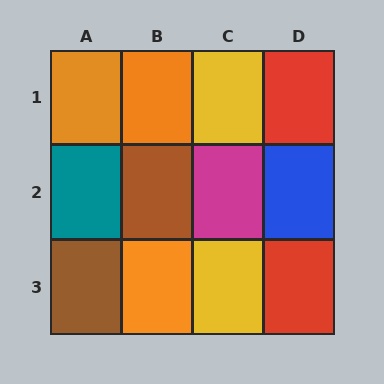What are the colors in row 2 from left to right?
Teal, brown, magenta, blue.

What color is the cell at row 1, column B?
Orange.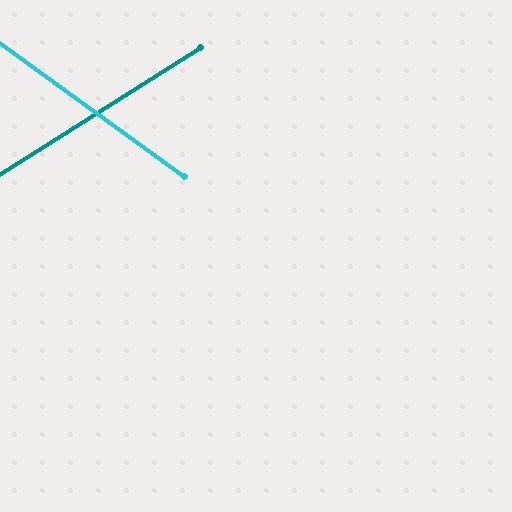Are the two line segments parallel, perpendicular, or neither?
Neither parallel nor perpendicular — they differ by about 68°.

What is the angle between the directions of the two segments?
Approximately 68 degrees.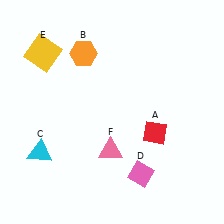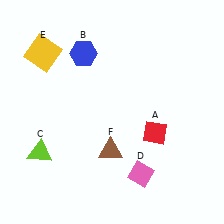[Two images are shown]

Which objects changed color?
B changed from orange to blue. C changed from cyan to lime. F changed from pink to brown.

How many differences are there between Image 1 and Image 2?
There are 3 differences between the two images.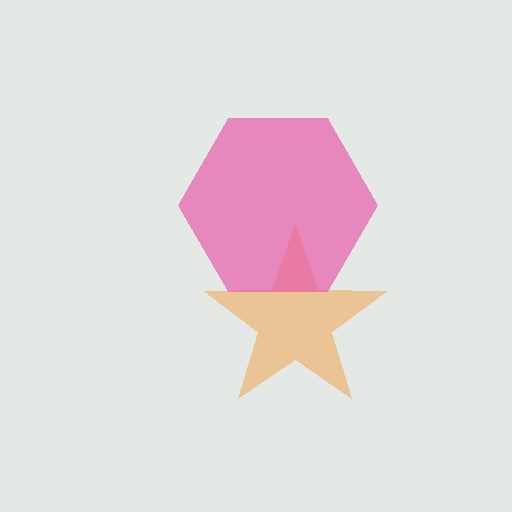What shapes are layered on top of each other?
The layered shapes are: an orange star, a pink hexagon.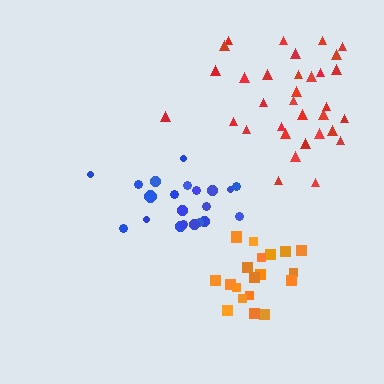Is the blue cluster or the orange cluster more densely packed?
Blue.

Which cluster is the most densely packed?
Blue.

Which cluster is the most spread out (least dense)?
Red.